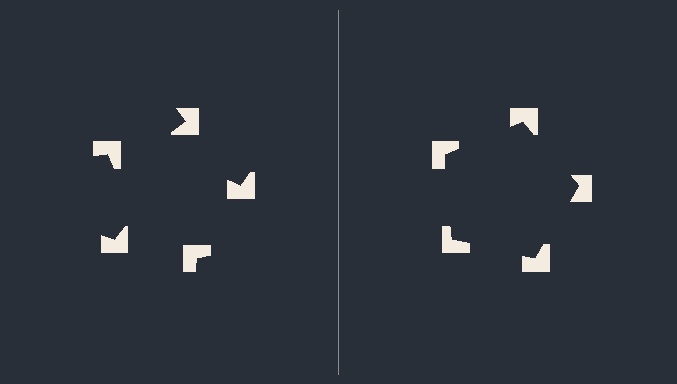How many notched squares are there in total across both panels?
10 — 5 on each side.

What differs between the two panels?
The notched squares are positioned identically on both sides; only the wedge orientations differ. On the right they align to a pentagon; on the left they are misaligned.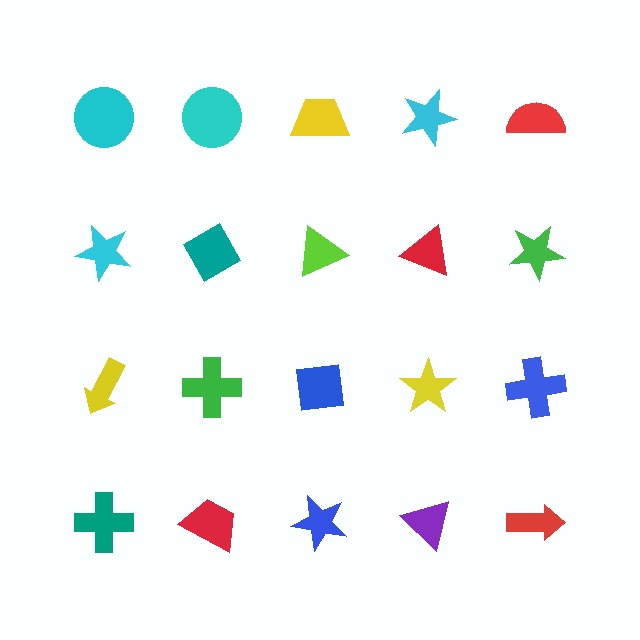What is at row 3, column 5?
A blue cross.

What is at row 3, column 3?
A blue square.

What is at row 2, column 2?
A teal diamond.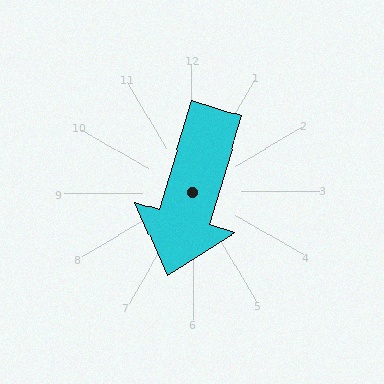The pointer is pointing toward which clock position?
Roughly 7 o'clock.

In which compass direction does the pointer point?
South.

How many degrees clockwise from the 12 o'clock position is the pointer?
Approximately 197 degrees.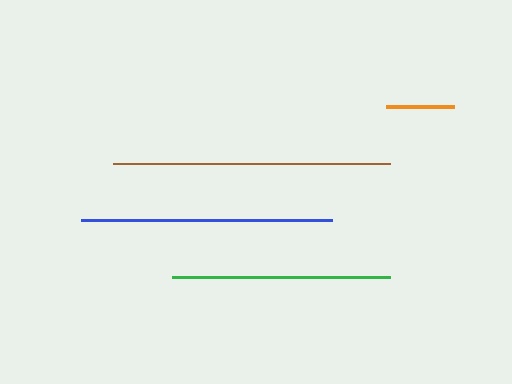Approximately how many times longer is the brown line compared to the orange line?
The brown line is approximately 4.1 times the length of the orange line.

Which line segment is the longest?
The brown line is the longest at approximately 278 pixels.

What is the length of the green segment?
The green segment is approximately 217 pixels long.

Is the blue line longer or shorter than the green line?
The blue line is longer than the green line.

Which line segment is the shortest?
The orange line is the shortest at approximately 68 pixels.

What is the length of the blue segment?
The blue segment is approximately 251 pixels long.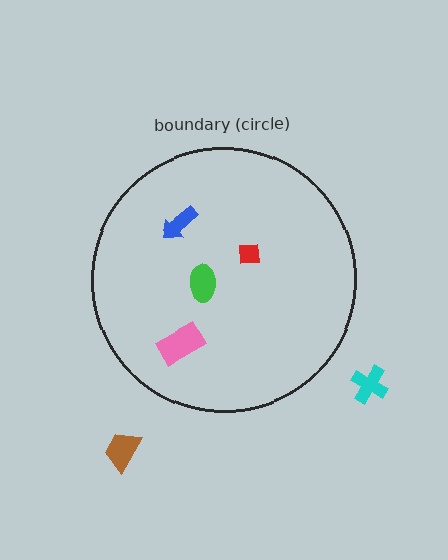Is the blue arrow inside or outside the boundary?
Inside.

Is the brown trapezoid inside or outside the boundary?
Outside.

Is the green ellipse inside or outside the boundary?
Inside.